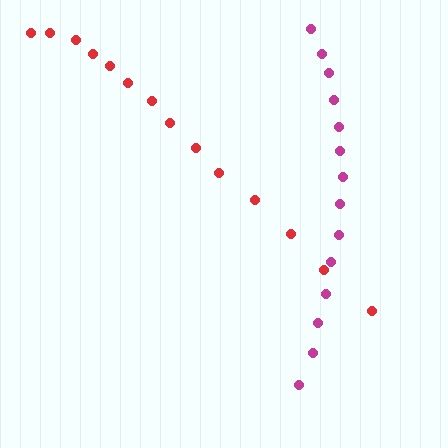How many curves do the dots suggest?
There are 2 distinct paths.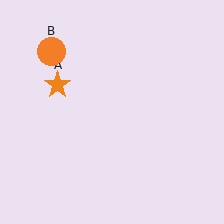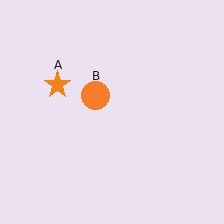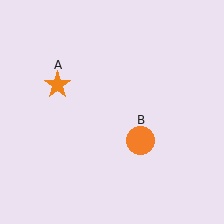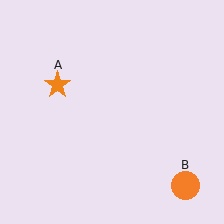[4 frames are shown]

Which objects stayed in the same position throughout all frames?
Orange star (object A) remained stationary.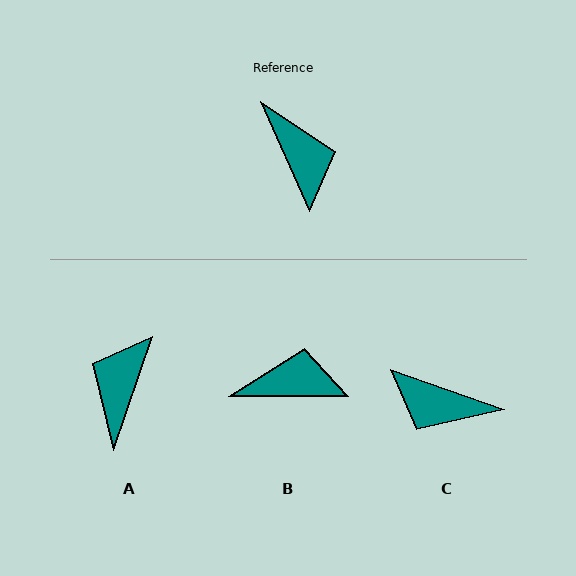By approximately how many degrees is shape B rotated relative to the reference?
Approximately 66 degrees counter-clockwise.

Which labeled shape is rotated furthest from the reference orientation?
A, about 138 degrees away.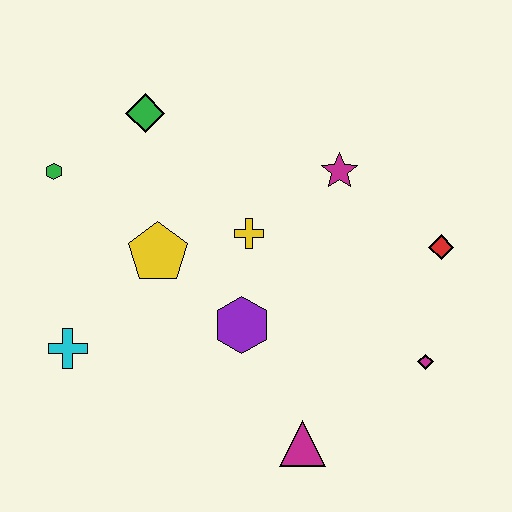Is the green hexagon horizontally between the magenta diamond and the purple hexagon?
No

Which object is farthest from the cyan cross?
The red diamond is farthest from the cyan cross.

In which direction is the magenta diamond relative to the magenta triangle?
The magenta diamond is to the right of the magenta triangle.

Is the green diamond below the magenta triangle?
No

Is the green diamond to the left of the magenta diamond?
Yes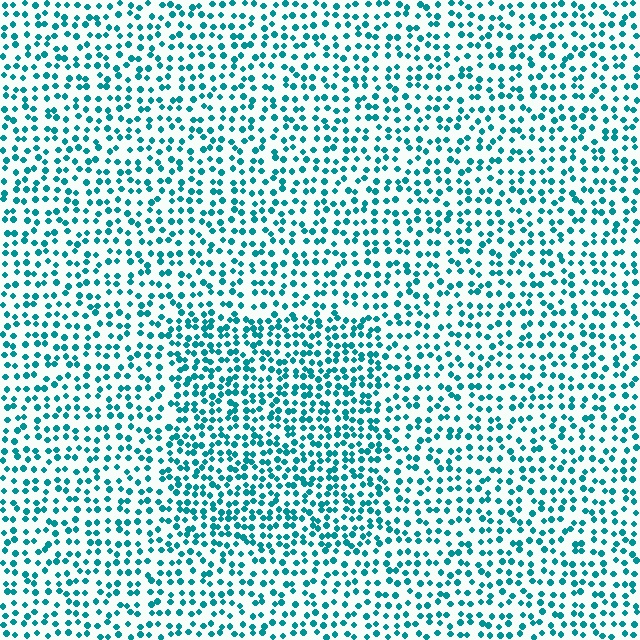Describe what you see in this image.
The image contains small teal elements arranged at two different densities. A rectangle-shaped region is visible where the elements are more densely packed than the surrounding area.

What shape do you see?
I see a rectangle.